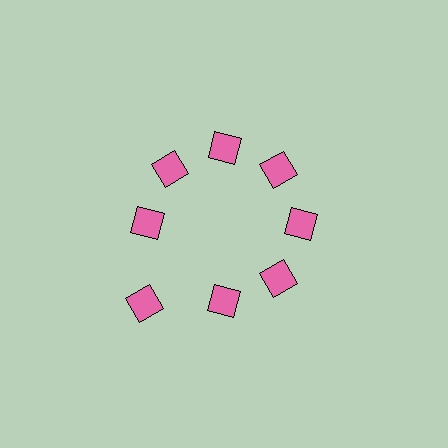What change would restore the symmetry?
The symmetry would be restored by moving it inward, back onto the ring so that all 8 diamonds sit at equal angles and equal distance from the center.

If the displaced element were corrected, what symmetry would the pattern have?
It would have 8-fold rotational symmetry — the pattern would map onto itself every 45 degrees.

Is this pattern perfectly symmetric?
No. The 8 pink diamonds are arranged in a ring, but one element near the 8 o'clock position is pushed outward from the center, breaking the 8-fold rotational symmetry.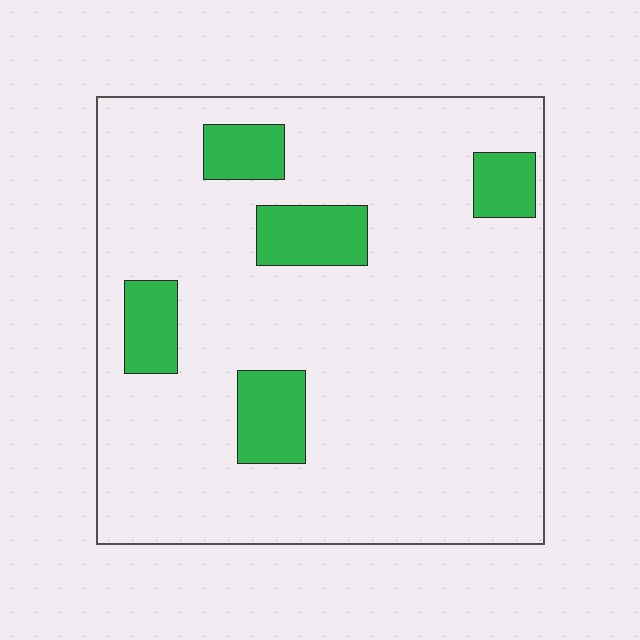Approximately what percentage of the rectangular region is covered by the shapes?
Approximately 15%.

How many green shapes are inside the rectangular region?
5.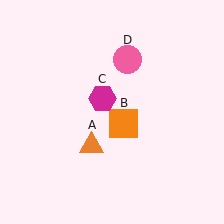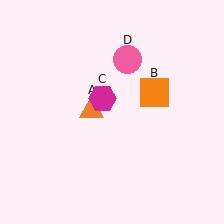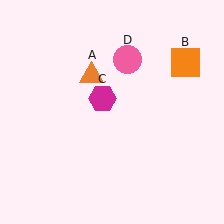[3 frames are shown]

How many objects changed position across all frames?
2 objects changed position: orange triangle (object A), orange square (object B).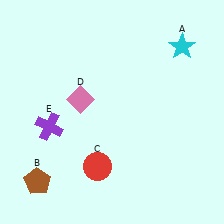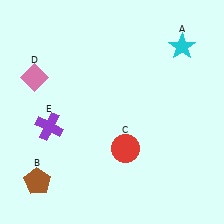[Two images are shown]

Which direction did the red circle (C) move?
The red circle (C) moved right.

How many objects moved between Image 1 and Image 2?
2 objects moved between the two images.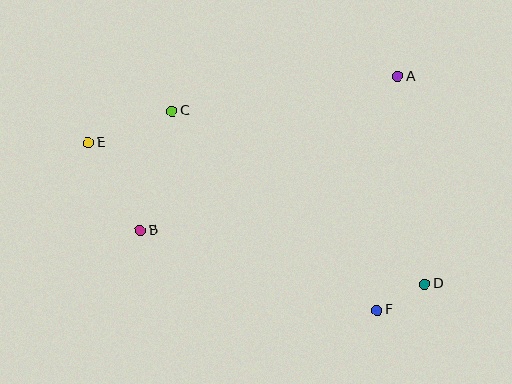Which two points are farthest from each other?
Points D and E are farthest from each other.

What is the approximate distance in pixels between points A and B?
The distance between A and B is approximately 300 pixels.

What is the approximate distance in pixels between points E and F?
The distance between E and F is approximately 334 pixels.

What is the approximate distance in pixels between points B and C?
The distance between B and C is approximately 123 pixels.